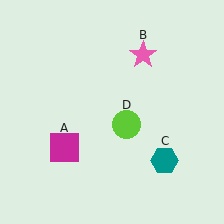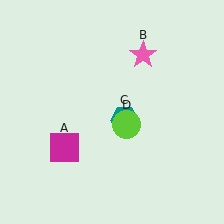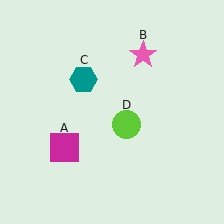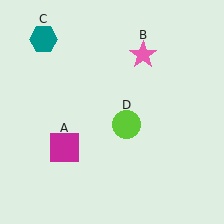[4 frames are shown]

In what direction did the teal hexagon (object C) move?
The teal hexagon (object C) moved up and to the left.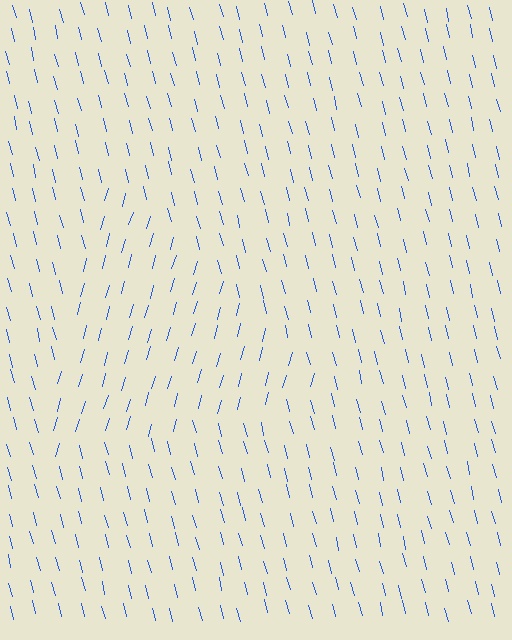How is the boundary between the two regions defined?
The boundary is defined purely by a change in line orientation (approximately 30 degrees difference). All lines are the same color and thickness.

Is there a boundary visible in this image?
Yes, there is a texture boundary formed by a change in line orientation.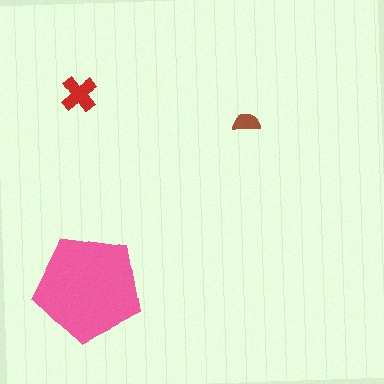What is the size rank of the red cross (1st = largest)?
2nd.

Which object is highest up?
The red cross is topmost.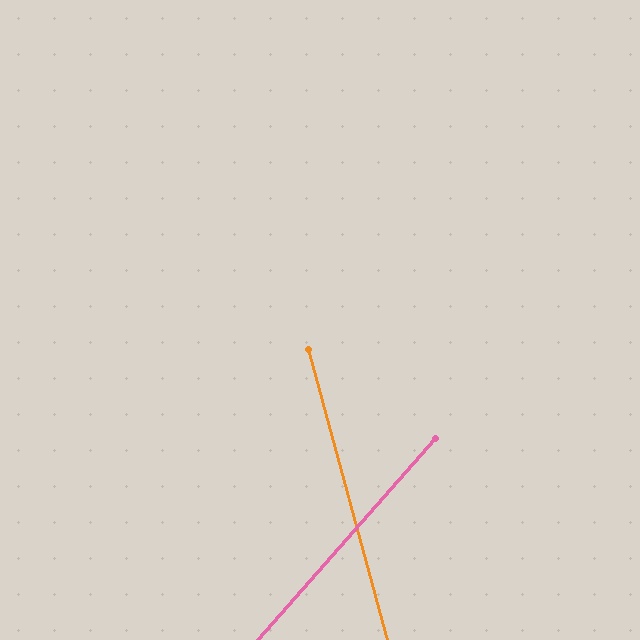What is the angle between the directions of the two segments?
Approximately 57 degrees.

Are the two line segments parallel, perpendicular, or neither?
Neither parallel nor perpendicular — they differ by about 57°.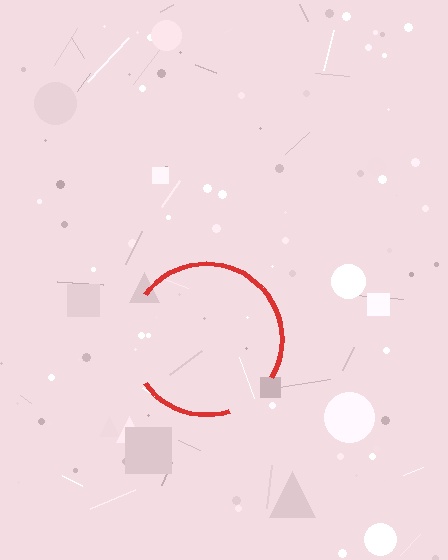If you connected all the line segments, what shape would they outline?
They would outline a circle.